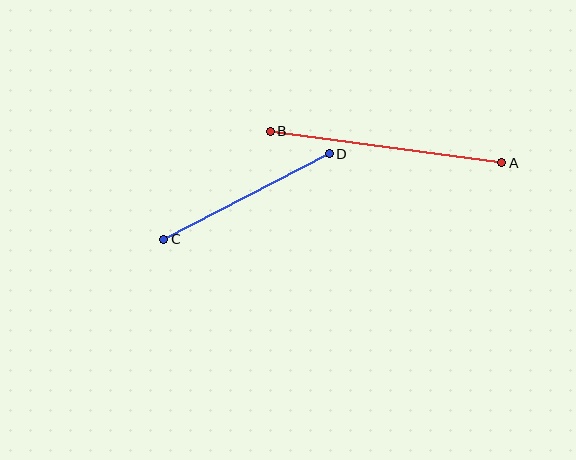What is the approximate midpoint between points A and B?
The midpoint is at approximately (386, 147) pixels.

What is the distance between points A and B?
The distance is approximately 234 pixels.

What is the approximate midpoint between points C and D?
The midpoint is at approximately (246, 197) pixels.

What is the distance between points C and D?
The distance is approximately 186 pixels.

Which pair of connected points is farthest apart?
Points A and B are farthest apart.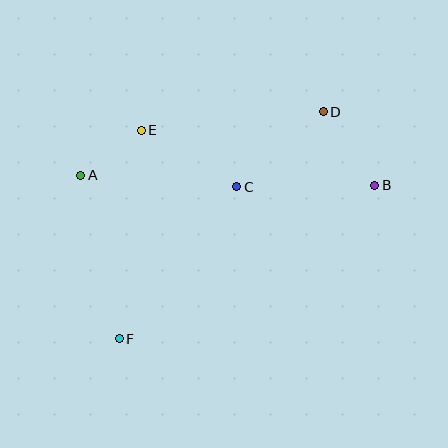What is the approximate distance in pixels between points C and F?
The distance between C and F is approximately 192 pixels.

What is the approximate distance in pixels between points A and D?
The distance between A and D is approximately 251 pixels.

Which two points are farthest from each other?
Points D and F are farthest from each other.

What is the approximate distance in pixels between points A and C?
The distance between A and C is approximately 157 pixels.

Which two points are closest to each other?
Points A and E are closest to each other.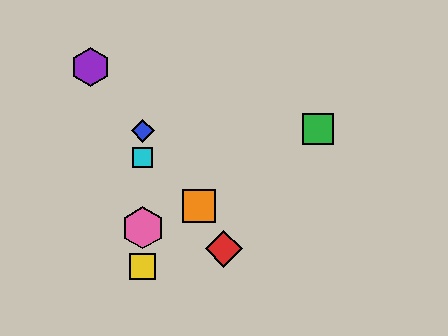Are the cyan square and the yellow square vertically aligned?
Yes, both are at x≈143.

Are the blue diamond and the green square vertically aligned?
No, the blue diamond is at x≈143 and the green square is at x≈318.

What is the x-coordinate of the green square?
The green square is at x≈318.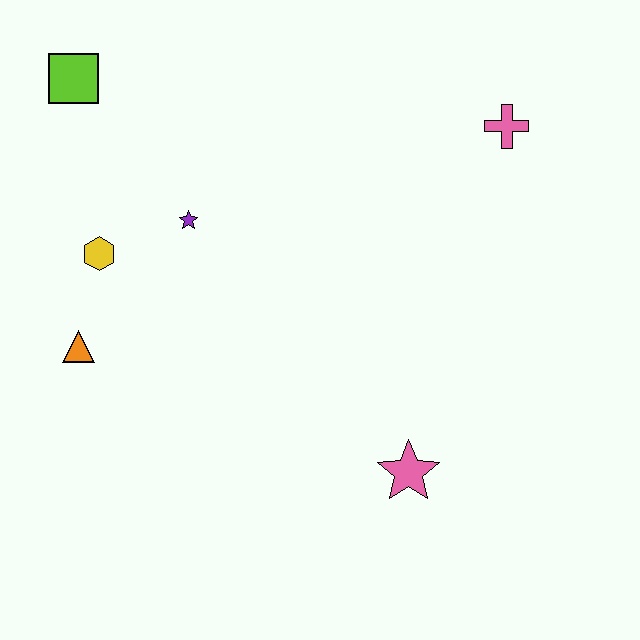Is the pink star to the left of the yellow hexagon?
No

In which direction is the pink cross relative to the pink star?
The pink cross is above the pink star.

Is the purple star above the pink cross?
No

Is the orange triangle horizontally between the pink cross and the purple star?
No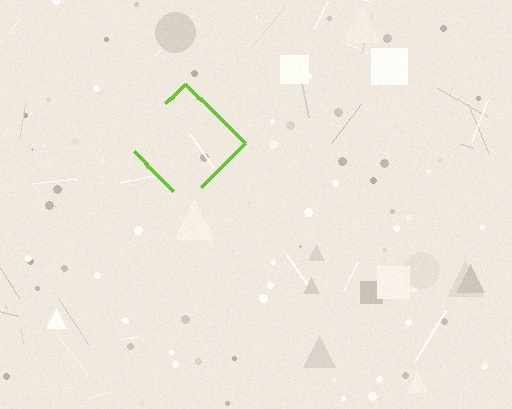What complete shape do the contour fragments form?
The contour fragments form a diamond.